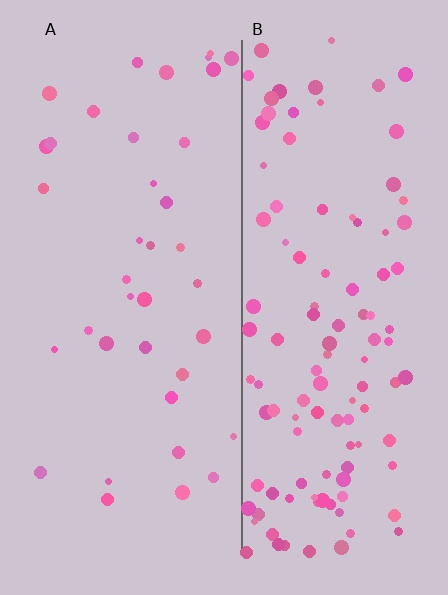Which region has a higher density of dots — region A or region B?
B (the right).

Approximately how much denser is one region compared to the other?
Approximately 3.0× — region B over region A.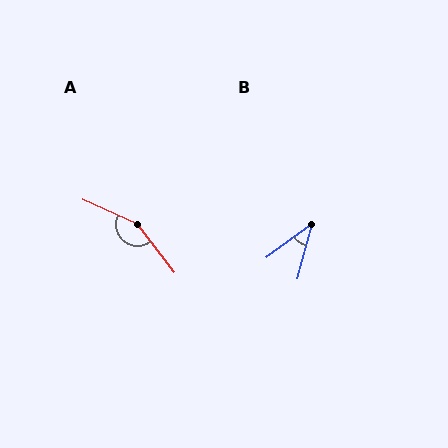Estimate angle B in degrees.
Approximately 39 degrees.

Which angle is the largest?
A, at approximately 152 degrees.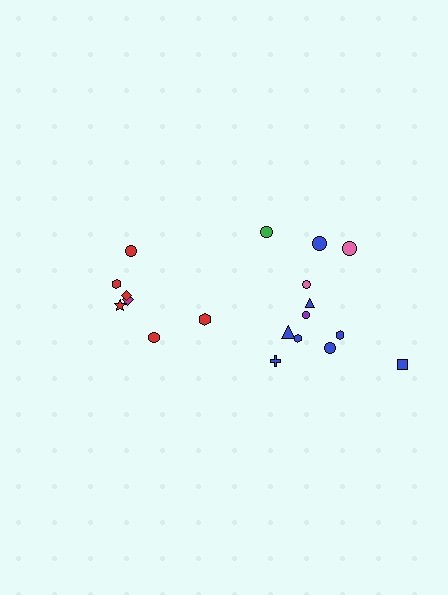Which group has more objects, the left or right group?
The right group.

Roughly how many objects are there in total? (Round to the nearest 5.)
Roughly 20 objects in total.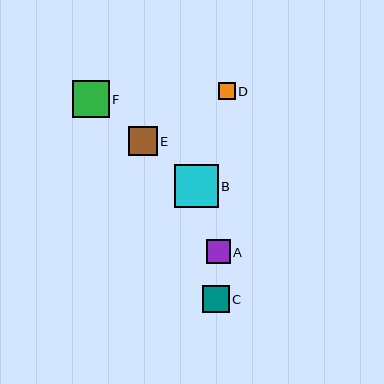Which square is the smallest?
Square D is the smallest with a size of approximately 17 pixels.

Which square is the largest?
Square B is the largest with a size of approximately 43 pixels.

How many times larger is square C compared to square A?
Square C is approximately 1.1 times the size of square A.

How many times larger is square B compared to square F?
Square B is approximately 1.2 times the size of square F.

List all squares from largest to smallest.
From largest to smallest: B, F, E, C, A, D.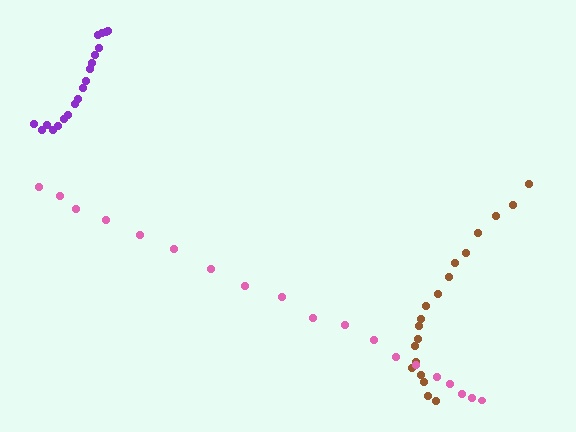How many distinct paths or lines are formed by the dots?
There are 3 distinct paths.